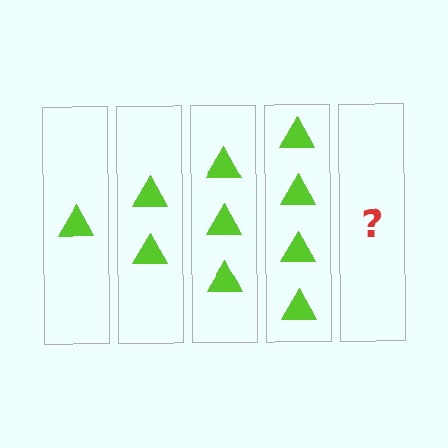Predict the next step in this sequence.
The next step is 5 triangles.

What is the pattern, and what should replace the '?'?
The pattern is that each step adds one more triangle. The '?' should be 5 triangles.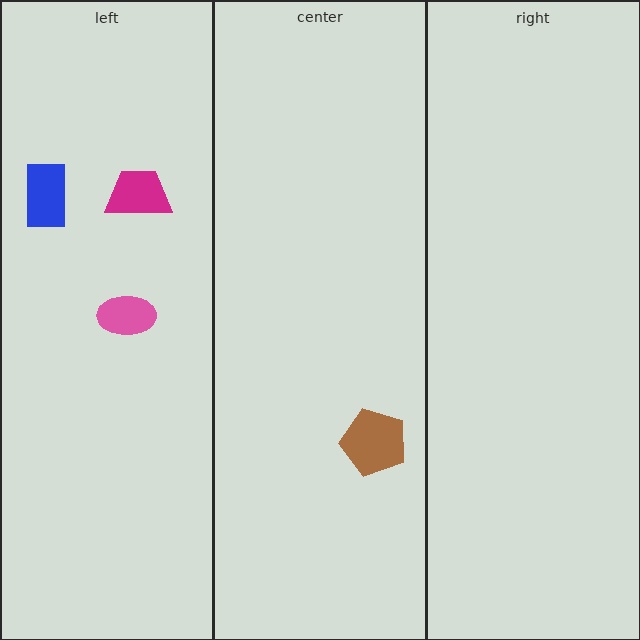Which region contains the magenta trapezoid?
The left region.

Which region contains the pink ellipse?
The left region.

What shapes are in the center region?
The brown pentagon.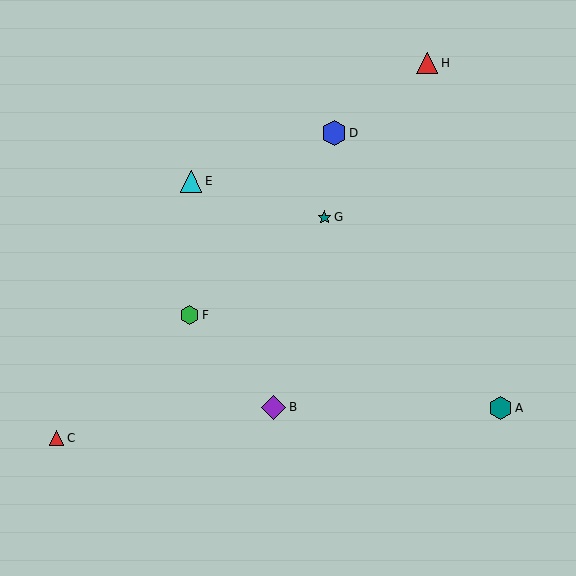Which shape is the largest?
The blue hexagon (labeled D) is the largest.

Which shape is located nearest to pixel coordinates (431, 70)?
The red triangle (labeled H) at (427, 63) is nearest to that location.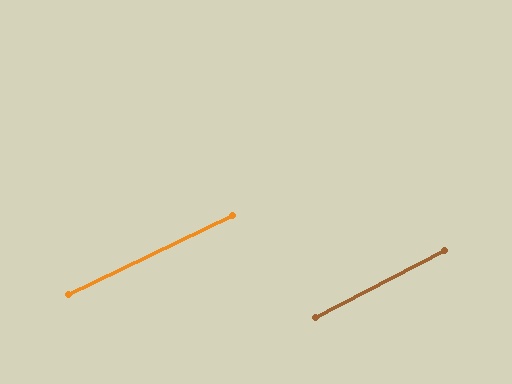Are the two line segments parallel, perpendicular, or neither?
Parallel — their directions differ by only 1.8°.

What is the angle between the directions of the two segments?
Approximately 2 degrees.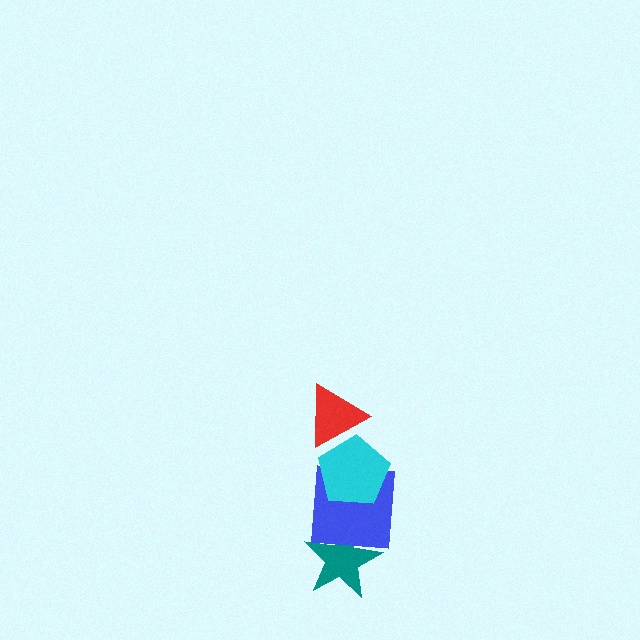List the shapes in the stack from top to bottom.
From top to bottom: the red triangle, the cyan pentagon, the blue square, the teal star.